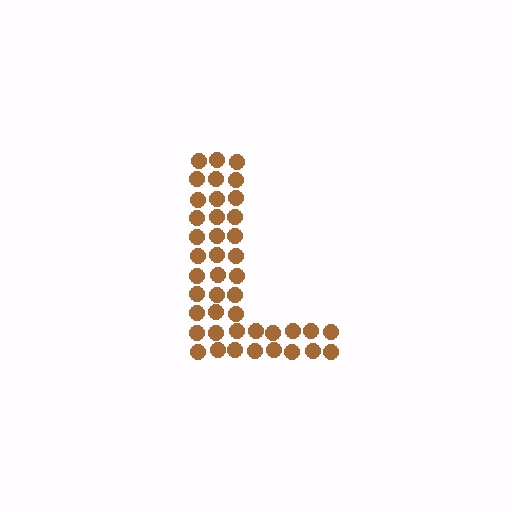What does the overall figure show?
The overall figure shows the letter L.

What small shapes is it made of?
It is made of small circles.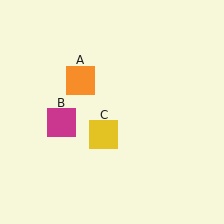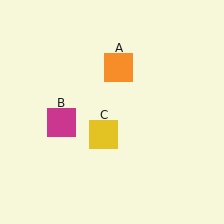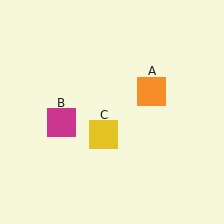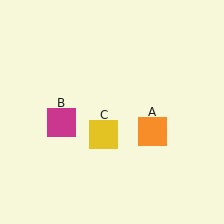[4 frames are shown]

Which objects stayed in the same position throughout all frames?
Magenta square (object B) and yellow square (object C) remained stationary.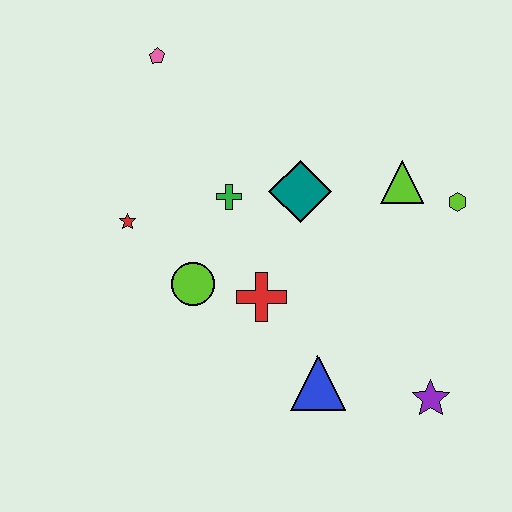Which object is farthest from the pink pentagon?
The purple star is farthest from the pink pentagon.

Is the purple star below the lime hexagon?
Yes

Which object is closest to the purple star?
The blue triangle is closest to the purple star.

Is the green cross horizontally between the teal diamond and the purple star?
No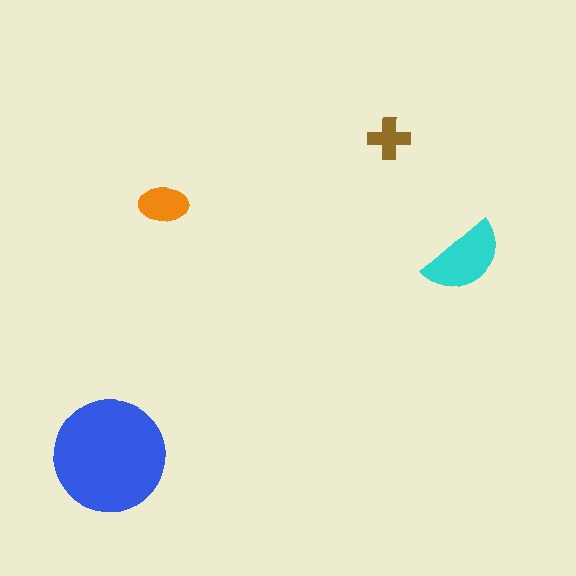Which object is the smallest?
The brown cross.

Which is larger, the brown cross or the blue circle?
The blue circle.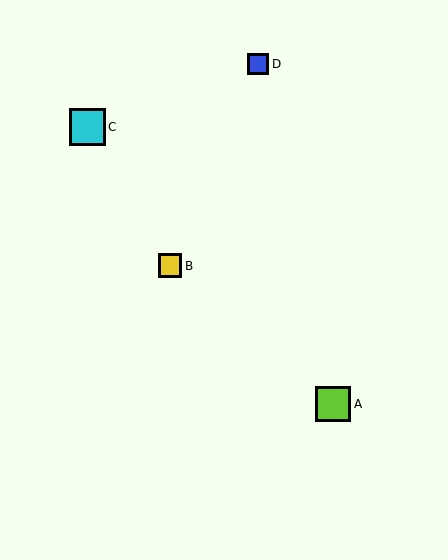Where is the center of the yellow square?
The center of the yellow square is at (170, 266).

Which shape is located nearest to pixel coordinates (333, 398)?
The lime square (labeled A) at (333, 404) is nearest to that location.